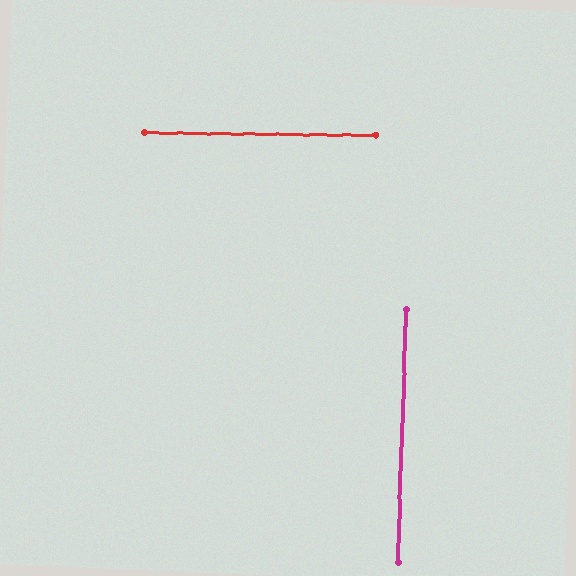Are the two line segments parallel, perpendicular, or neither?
Perpendicular — they meet at approximately 88°.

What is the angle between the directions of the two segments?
Approximately 88 degrees.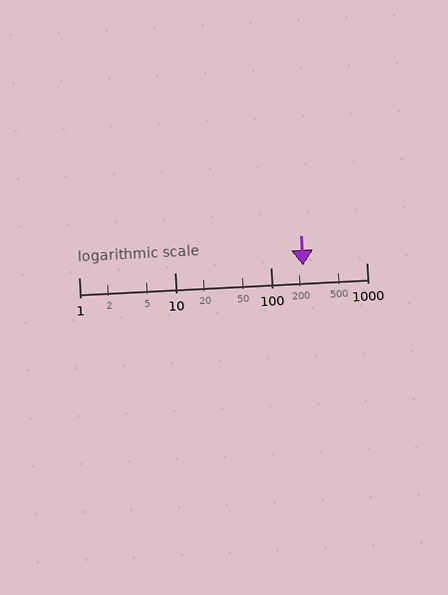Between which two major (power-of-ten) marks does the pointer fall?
The pointer is between 100 and 1000.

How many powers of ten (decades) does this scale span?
The scale spans 3 decades, from 1 to 1000.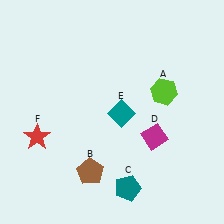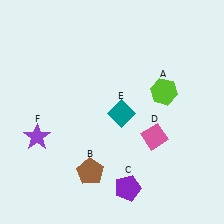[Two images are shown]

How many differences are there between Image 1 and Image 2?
There are 3 differences between the two images.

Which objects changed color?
C changed from teal to purple. D changed from magenta to pink. F changed from red to purple.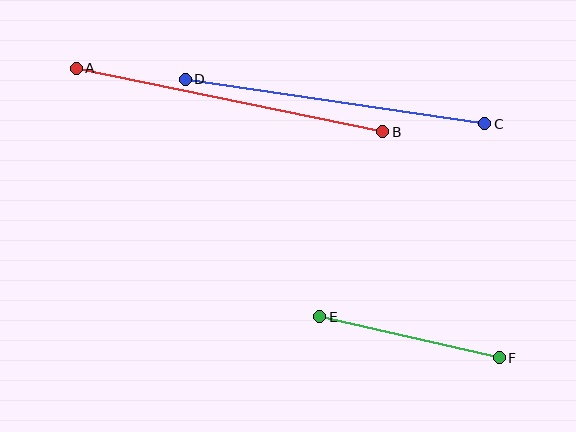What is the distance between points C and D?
The distance is approximately 303 pixels.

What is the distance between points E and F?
The distance is approximately 184 pixels.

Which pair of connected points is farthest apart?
Points A and B are farthest apart.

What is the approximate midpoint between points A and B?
The midpoint is at approximately (229, 100) pixels.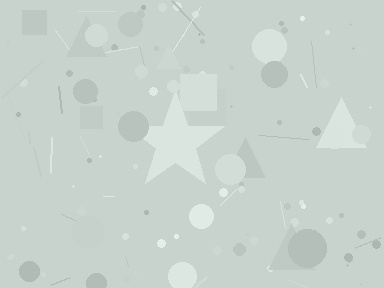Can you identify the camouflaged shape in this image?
The camouflaged shape is a star.